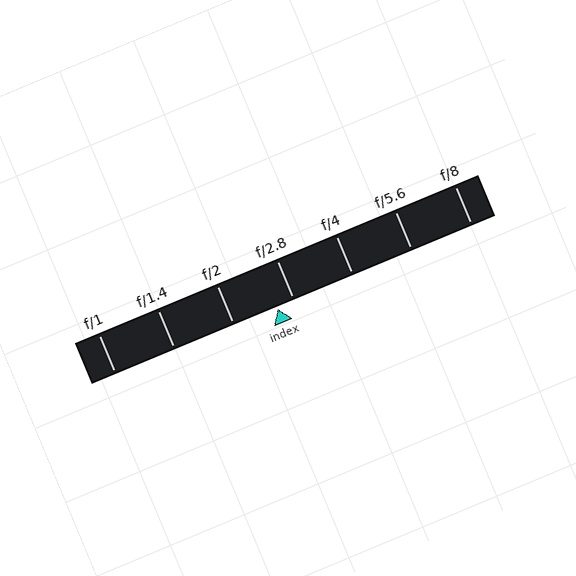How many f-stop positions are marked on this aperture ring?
There are 7 f-stop positions marked.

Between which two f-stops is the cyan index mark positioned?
The index mark is between f/2 and f/2.8.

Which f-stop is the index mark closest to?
The index mark is closest to f/2.8.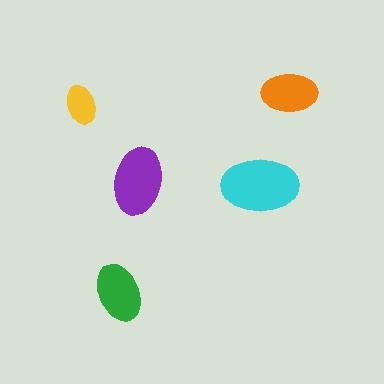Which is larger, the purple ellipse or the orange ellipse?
The purple one.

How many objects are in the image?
There are 5 objects in the image.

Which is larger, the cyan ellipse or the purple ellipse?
The cyan one.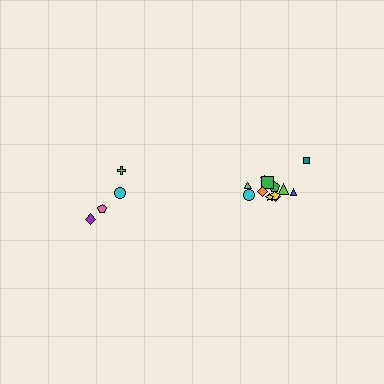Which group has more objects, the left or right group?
The right group.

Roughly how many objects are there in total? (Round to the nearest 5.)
Roughly 15 objects in total.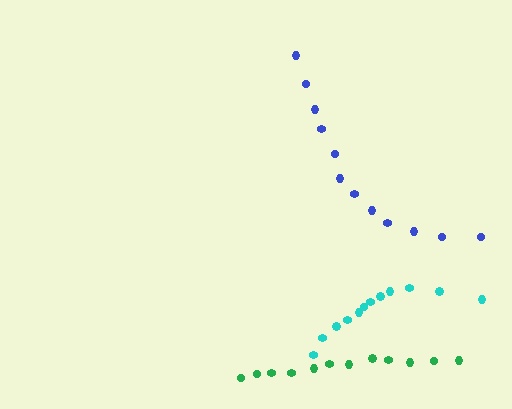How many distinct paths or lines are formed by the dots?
There are 3 distinct paths.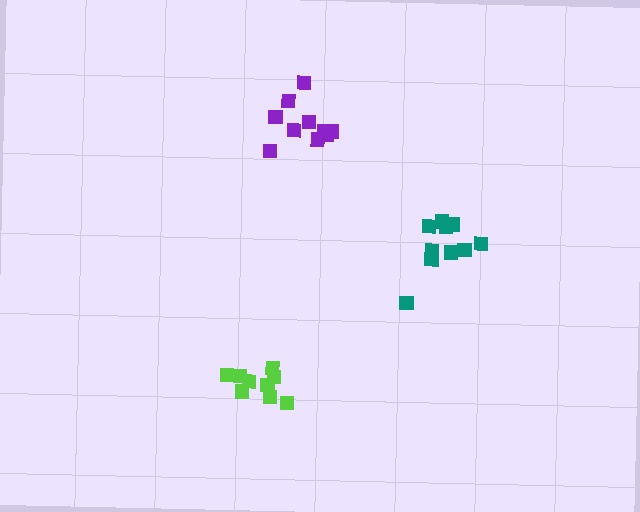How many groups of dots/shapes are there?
There are 3 groups.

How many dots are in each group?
Group 1: 10 dots, Group 2: 9 dots, Group 3: 10 dots (29 total).